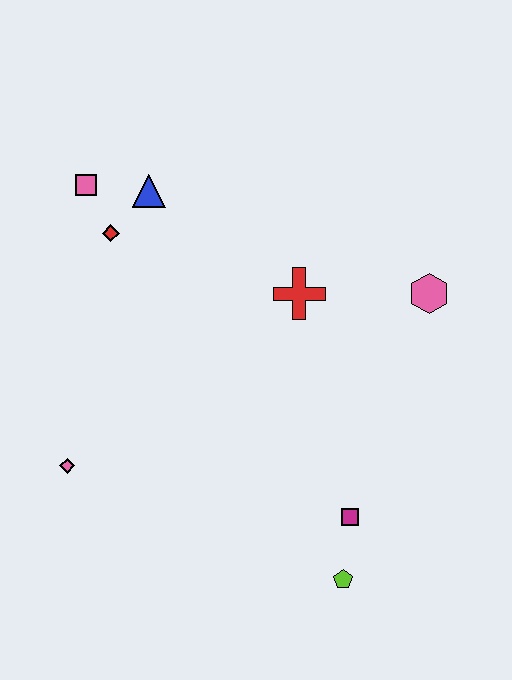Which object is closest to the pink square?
The red diamond is closest to the pink square.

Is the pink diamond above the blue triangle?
No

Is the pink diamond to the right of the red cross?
No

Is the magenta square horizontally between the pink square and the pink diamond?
No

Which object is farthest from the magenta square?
The pink square is farthest from the magenta square.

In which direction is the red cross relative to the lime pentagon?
The red cross is above the lime pentagon.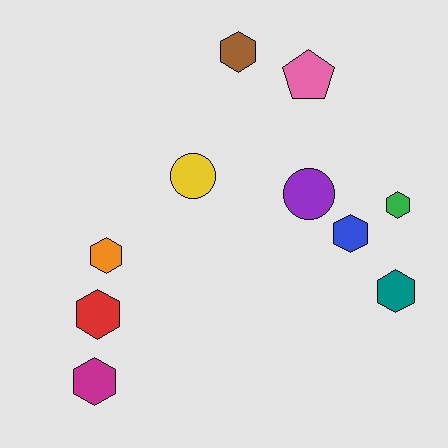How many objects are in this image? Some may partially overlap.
There are 10 objects.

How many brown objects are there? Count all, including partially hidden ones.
There is 1 brown object.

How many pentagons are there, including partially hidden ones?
There is 1 pentagon.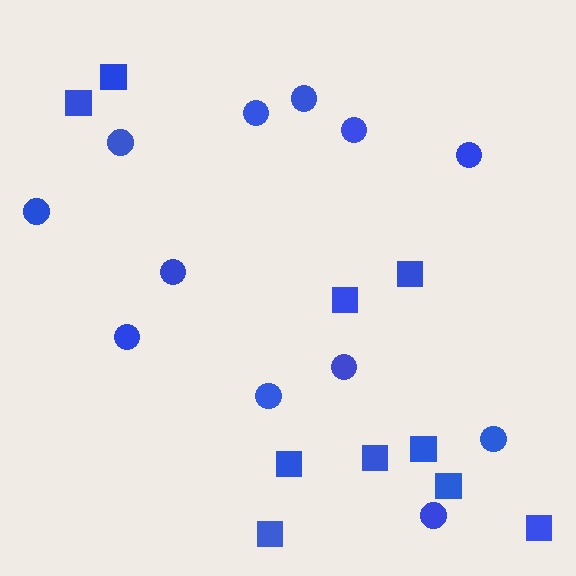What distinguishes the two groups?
There are 2 groups: one group of circles (12) and one group of squares (10).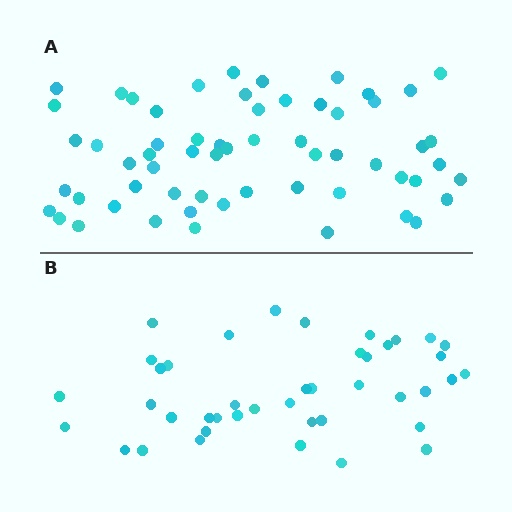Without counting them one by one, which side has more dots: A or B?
Region A (the top region) has more dots.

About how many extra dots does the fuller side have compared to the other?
Region A has approximately 20 more dots than region B.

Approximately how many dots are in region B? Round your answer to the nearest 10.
About 40 dots. (The exact count is 42, which rounds to 40.)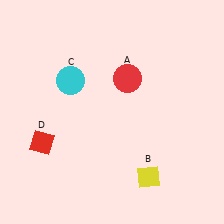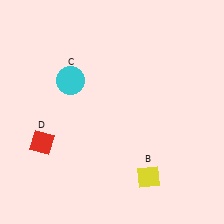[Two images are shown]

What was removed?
The red circle (A) was removed in Image 2.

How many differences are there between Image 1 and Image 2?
There is 1 difference between the two images.